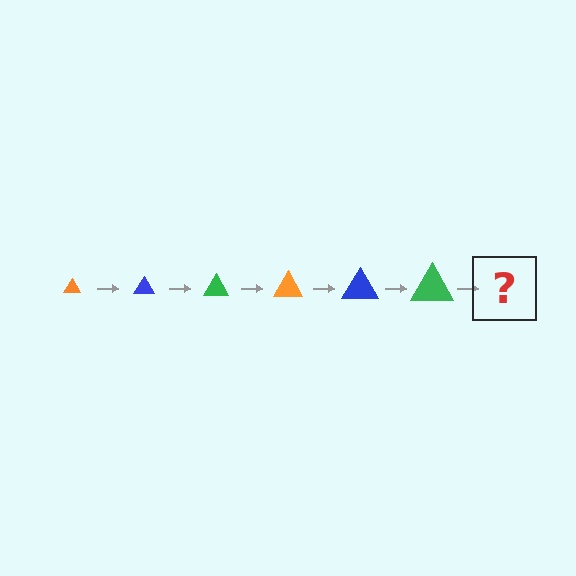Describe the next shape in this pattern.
It should be an orange triangle, larger than the previous one.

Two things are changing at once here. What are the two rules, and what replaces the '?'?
The two rules are that the triangle grows larger each step and the color cycles through orange, blue, and green. The '?' should be an orange triangle, larger than the previous one.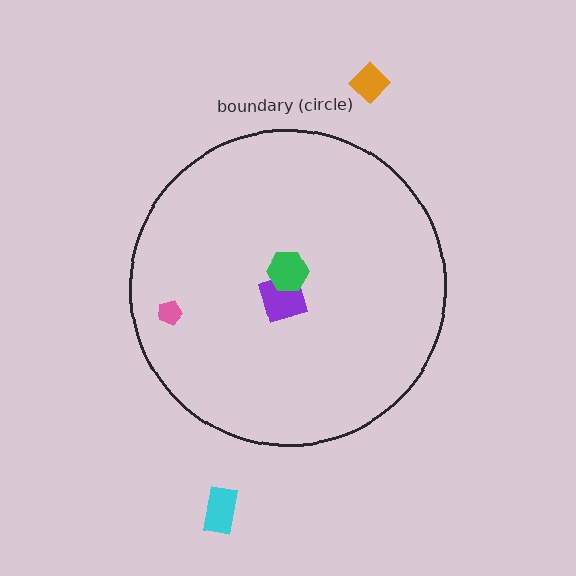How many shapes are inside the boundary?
3 inside, 2 outside.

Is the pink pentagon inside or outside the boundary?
Inside.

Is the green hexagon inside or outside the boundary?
Inside.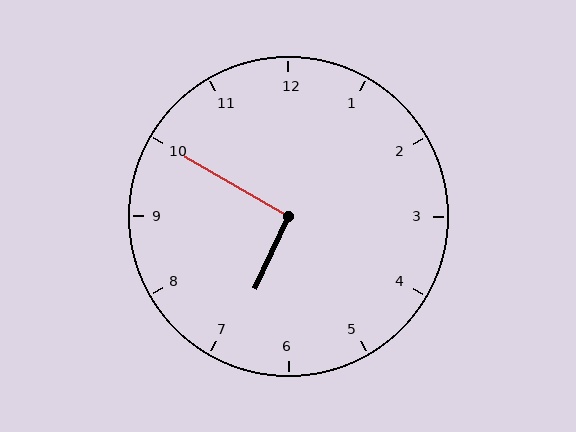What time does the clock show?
6:50.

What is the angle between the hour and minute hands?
Approximately 95 degrees.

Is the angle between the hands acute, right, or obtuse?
It is right.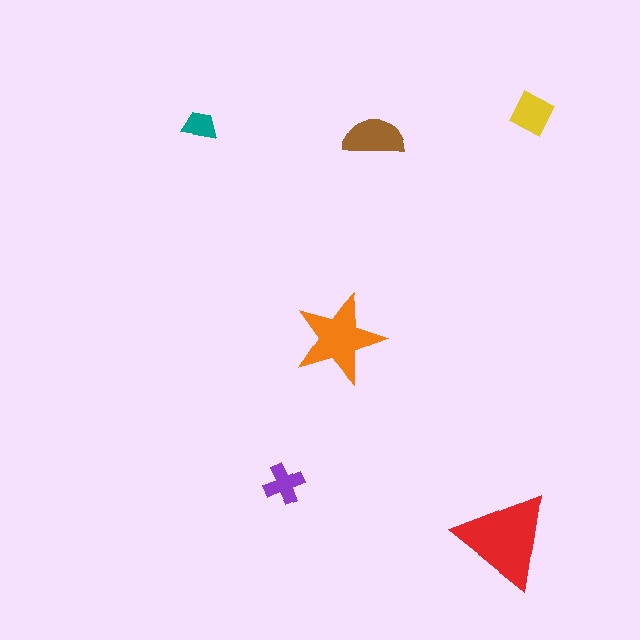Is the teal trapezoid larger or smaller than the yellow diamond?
Smaller.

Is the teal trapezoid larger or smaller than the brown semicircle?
Smaller.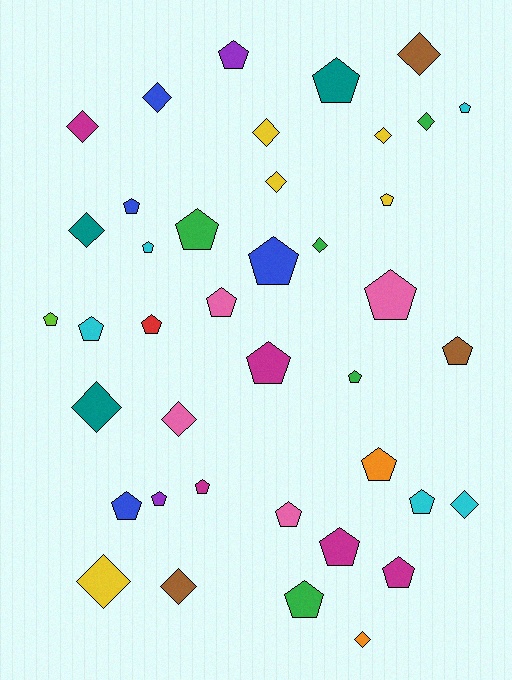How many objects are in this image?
There are 40 objects.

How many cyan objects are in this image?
There are 5 cyan objects.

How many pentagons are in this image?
There are 25 pentagons.